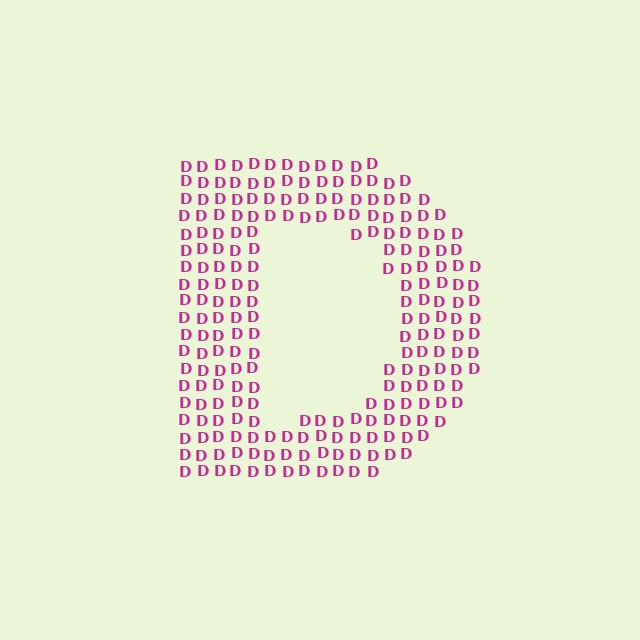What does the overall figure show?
The overall figure shows the letter D.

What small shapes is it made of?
It is made of small letter D's.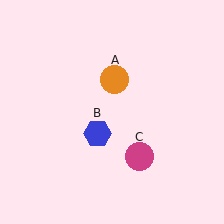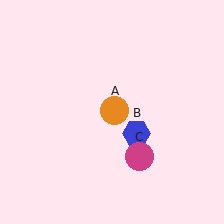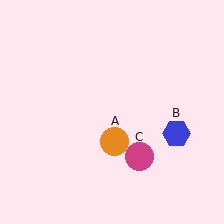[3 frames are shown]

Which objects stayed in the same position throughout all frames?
Magenta circle (object C) remained stationary.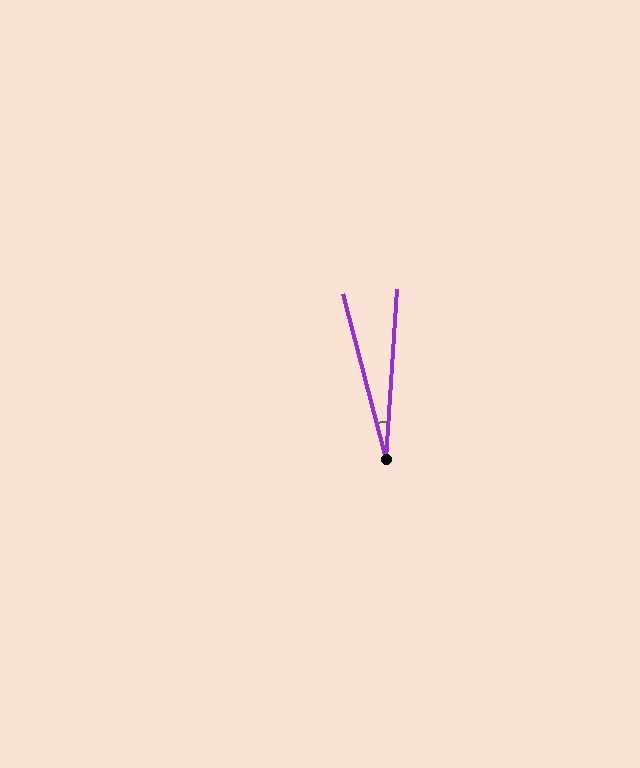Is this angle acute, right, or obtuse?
It is acute.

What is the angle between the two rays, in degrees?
Approximately 18 degrees.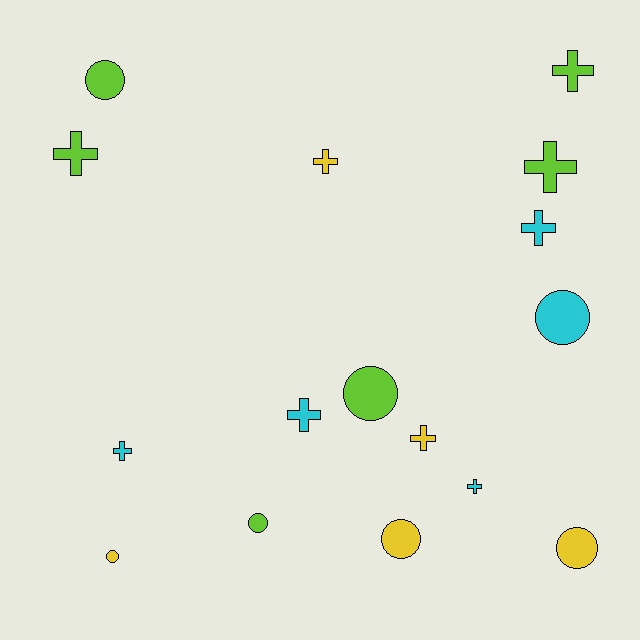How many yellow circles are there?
There are 3 yellow circles.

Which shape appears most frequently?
Cross, with 9 objects.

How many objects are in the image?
There are 16 objects.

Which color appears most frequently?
Lime, with 6 objects.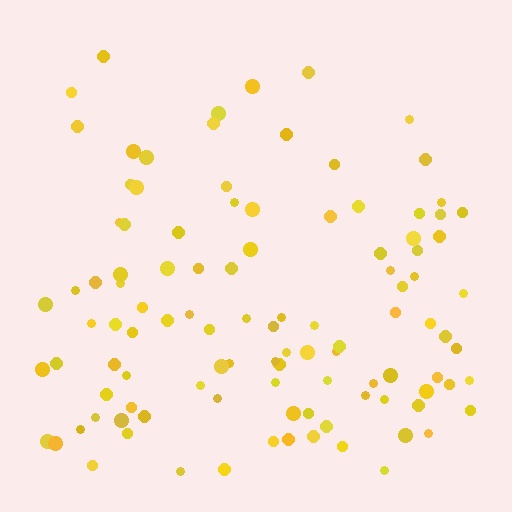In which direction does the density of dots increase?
From top to bottom, with the bottom side densest.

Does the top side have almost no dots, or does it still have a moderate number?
Still a moderate number, just noticeably fewer than the bottom.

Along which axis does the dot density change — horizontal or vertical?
Vertical.